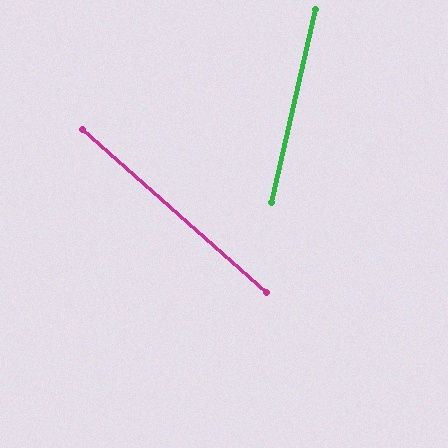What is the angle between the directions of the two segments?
Approximately 61 degrees.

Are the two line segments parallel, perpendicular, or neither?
Neither parallel nor perpendicular — they differ by about 61°.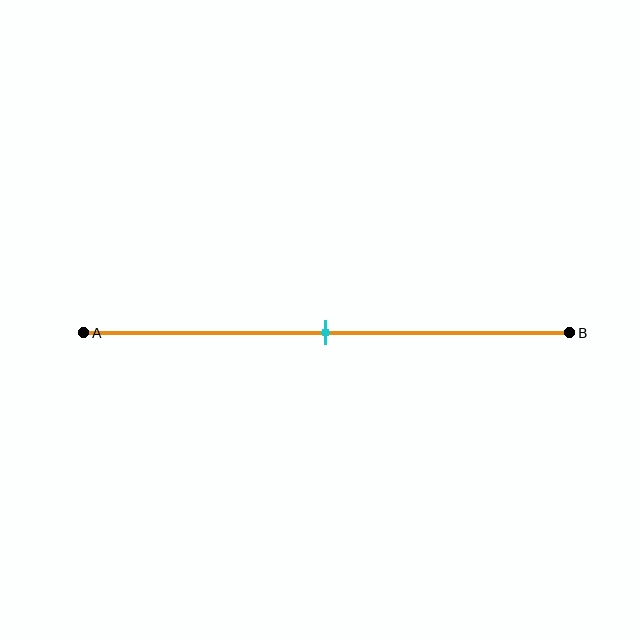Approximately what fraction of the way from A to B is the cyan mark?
The cyan mark is approximately 50% of the way from A to B.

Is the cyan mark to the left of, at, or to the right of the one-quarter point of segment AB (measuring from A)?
The cyan mark is to the right of the one-quarter point of segment AB.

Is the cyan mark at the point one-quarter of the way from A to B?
No, the mark is at about 50% from A, not at the 25% one-quarter point.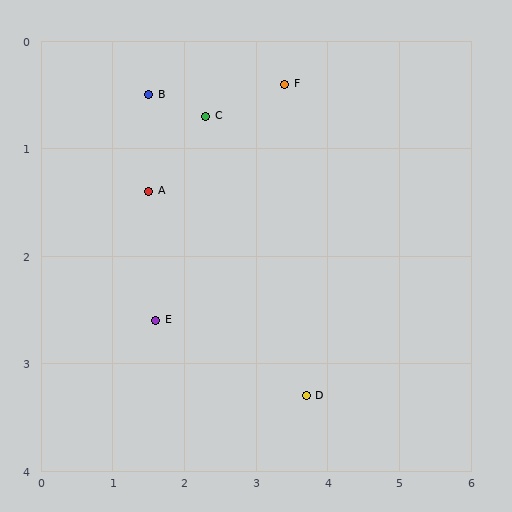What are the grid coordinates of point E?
Point E is at approximately (1.6, 2.6).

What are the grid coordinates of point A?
Point A is at approximately (1.5, 1.4).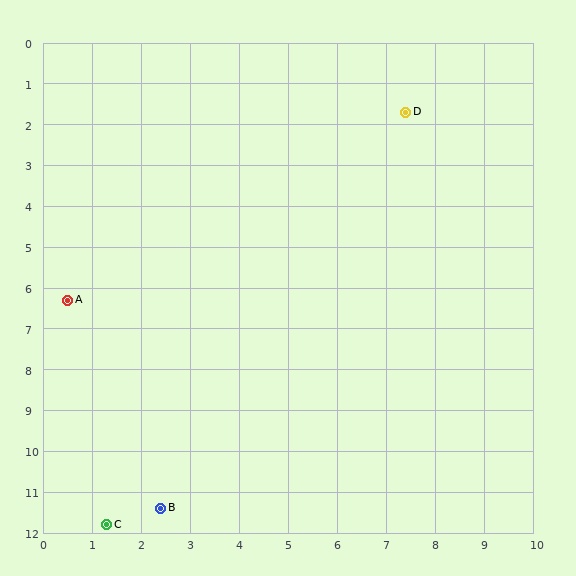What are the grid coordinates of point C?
Point C is at approximately (1.3, 11.8).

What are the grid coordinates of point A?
Point A is at approximately (0.5, 6.3).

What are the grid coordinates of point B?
Point B is at approximately (2.4, 11.4).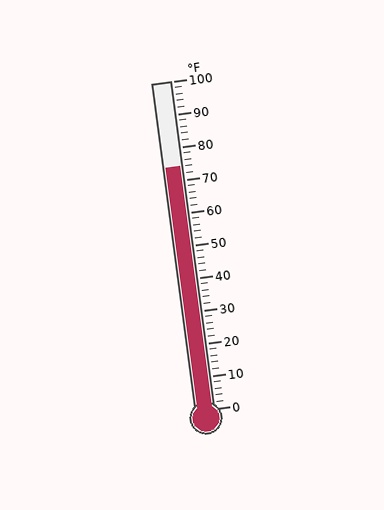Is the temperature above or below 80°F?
The temperature is below 80°F.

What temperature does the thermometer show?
The thermometer shows approximately 74°F.